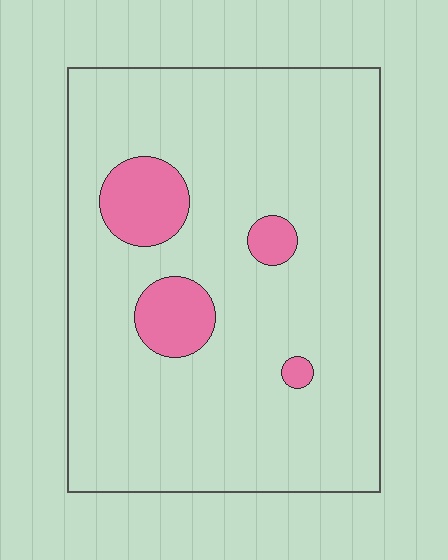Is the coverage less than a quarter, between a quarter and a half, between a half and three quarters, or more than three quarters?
Less than a quarter.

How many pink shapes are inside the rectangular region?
4.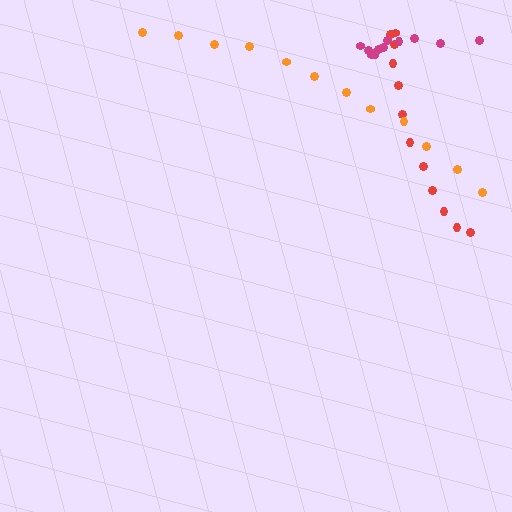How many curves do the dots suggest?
There are 3 distinct paths.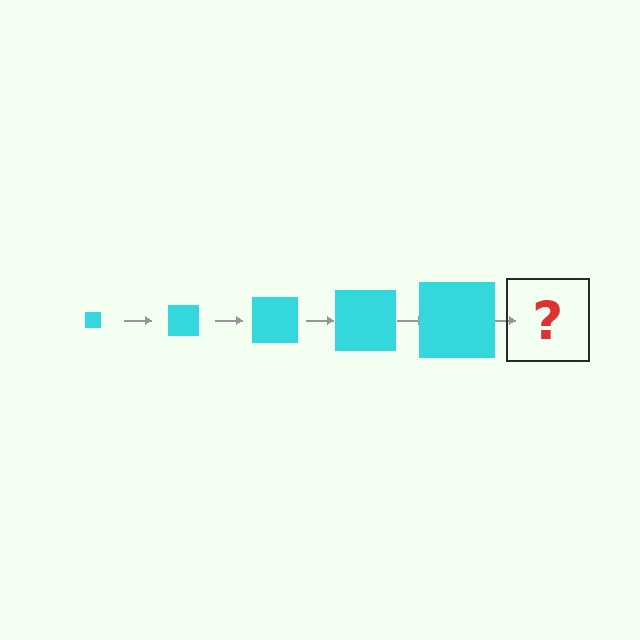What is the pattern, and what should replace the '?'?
The pattern is that the square gets progressively larger each step. The '?' should be a cyan square, larger than the previous one.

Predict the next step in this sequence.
The next step is a cyan square, larger than the previous one.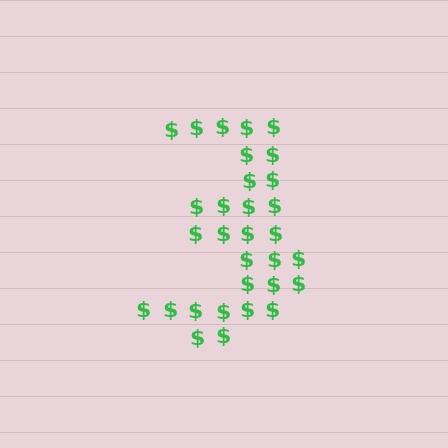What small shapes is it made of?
It is made of small dollar signs.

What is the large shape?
The large shape is the digit 3.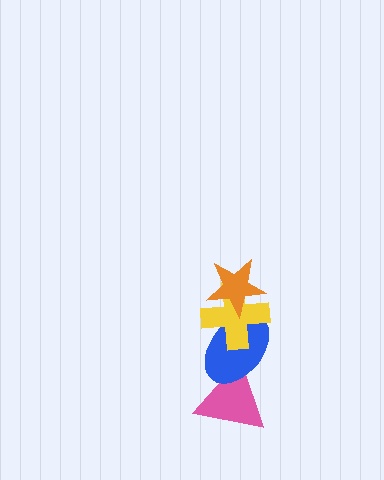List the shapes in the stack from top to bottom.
From top to bottom: the orange star, the yellow cross, the blue ellipse, the pink triangle.